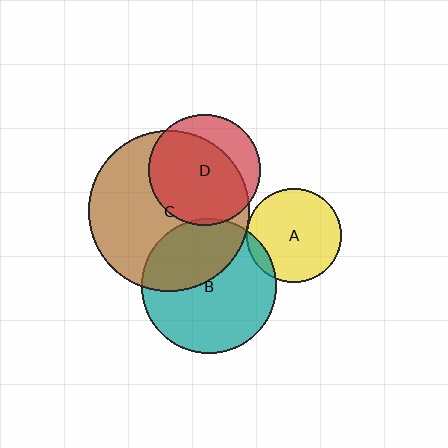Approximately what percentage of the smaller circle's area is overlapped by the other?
Approximately 35%.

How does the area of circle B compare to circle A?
Approximately 2.0 times.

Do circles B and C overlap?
Yes.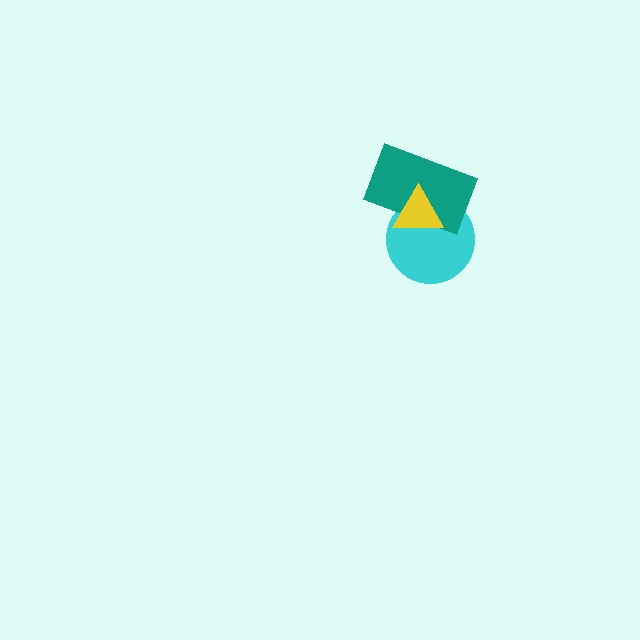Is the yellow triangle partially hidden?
No, no other shape covers it.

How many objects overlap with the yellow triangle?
2 objects overlap with the yellow triangle.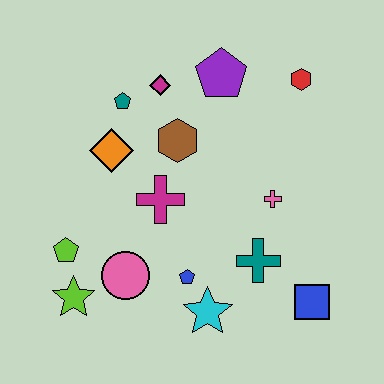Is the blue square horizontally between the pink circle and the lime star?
No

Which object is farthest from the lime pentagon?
The red hexagon is farthest from the lime pentagon.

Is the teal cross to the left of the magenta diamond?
No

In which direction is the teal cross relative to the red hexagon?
The teal cross is below the red hexagon.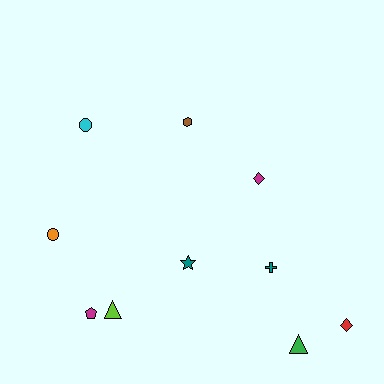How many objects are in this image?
There are 10 objects.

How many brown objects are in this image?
There is 1 brown object.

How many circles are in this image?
There are 2 circles.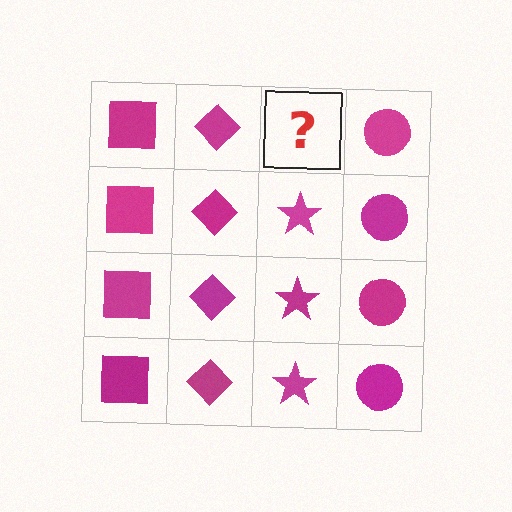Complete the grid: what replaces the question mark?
The question mark should be replaced with a magenta star.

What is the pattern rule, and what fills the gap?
The rule is that each column has a consistent shape. The gap should be filled with a magenta star.